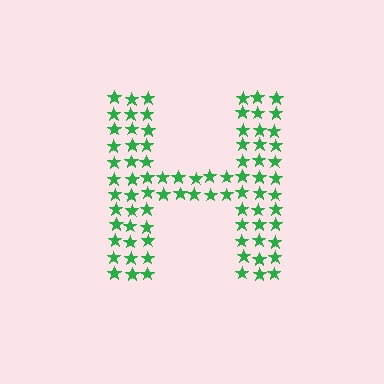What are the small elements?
The small elements are stars.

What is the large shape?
The large shape is the letter H.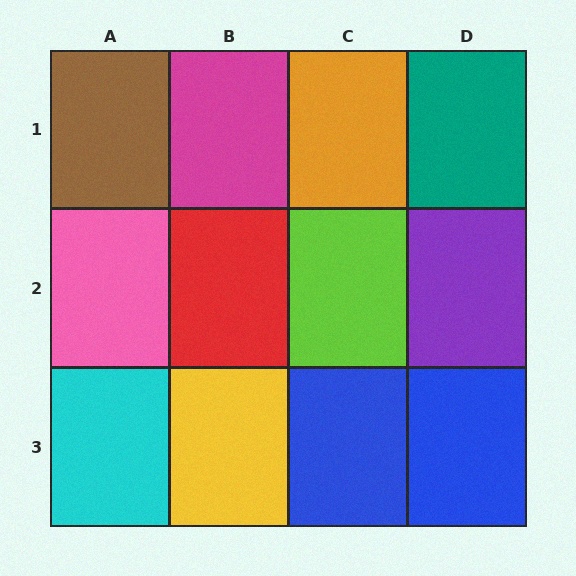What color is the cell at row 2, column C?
Lime.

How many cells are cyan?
1 cell is cyan.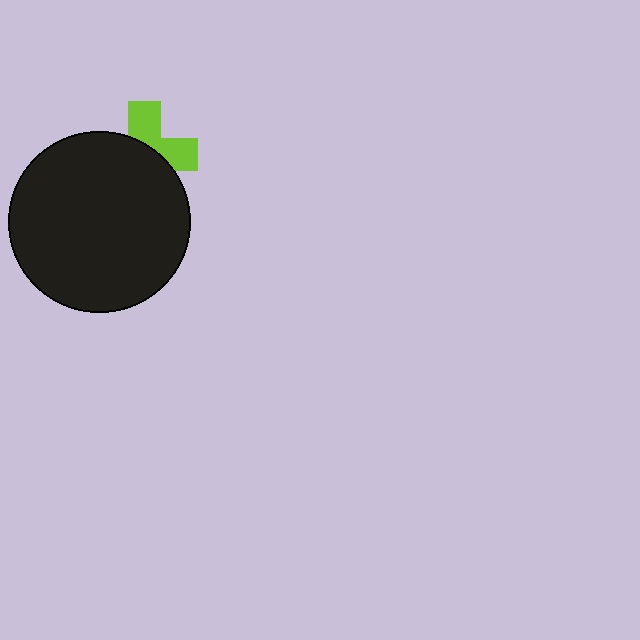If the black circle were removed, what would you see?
You would see the complete lime cross.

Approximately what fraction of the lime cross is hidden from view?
Roughly 58% of the lime cross is hidden behind the black circle.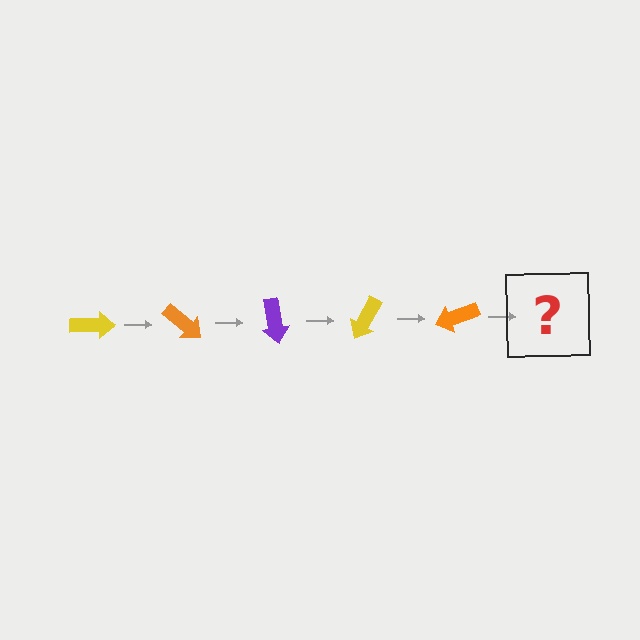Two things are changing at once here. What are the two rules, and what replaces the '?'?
The two rules are that it rotates 40 degrees each step and the color cycles through yellow, orange, and purple. The '?' should be a purple arrow, rotated 200 degrees from the start.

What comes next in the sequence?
The next element should be a purple arrow, rotated 200 degrees from the start.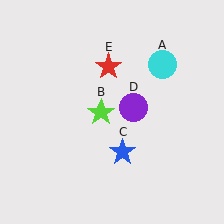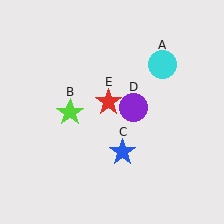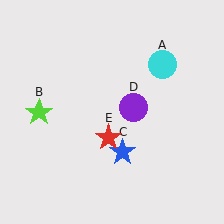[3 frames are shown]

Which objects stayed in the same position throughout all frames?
Cyan circle (object A) and blue star (object C) and purple circle (object D) remained stationary.